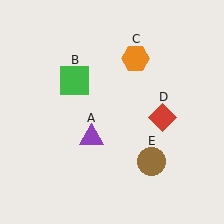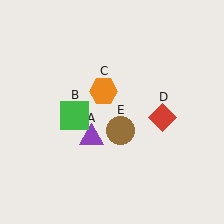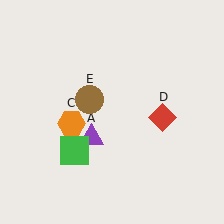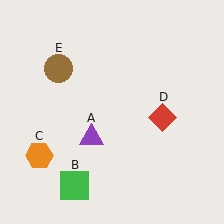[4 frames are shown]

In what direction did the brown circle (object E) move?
The brown circle (object E) moved up and to the left.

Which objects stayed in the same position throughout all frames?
Purple triangle (object A) and red diamond (object D) remained stationary.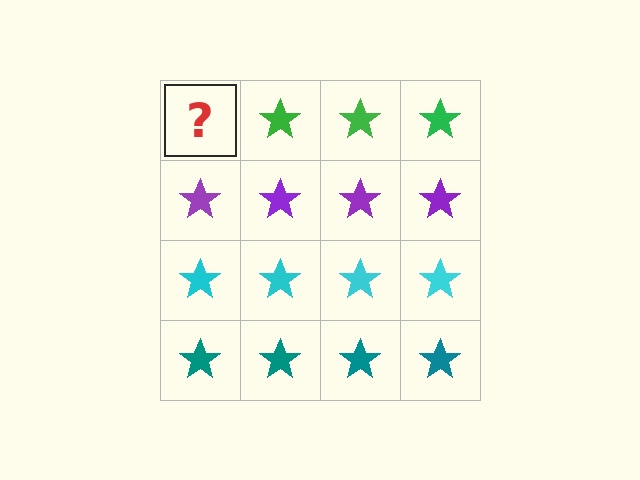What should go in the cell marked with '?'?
The missing cell should contain a green star.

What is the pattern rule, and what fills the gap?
The rule is that each row has a consistent color. The gap should be filled with a green star.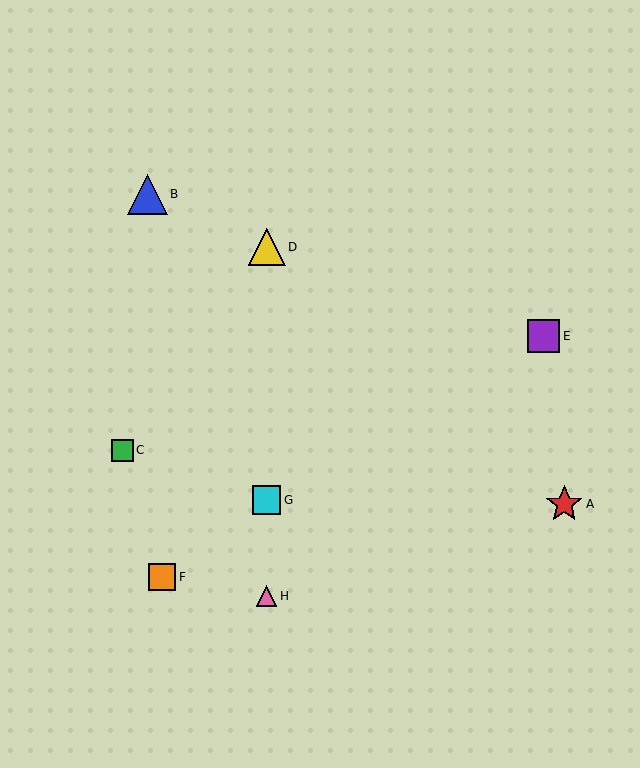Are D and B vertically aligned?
No, D is at x≈267 and B is at x≈147.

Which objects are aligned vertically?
Objects D, G, H are aligned vertically.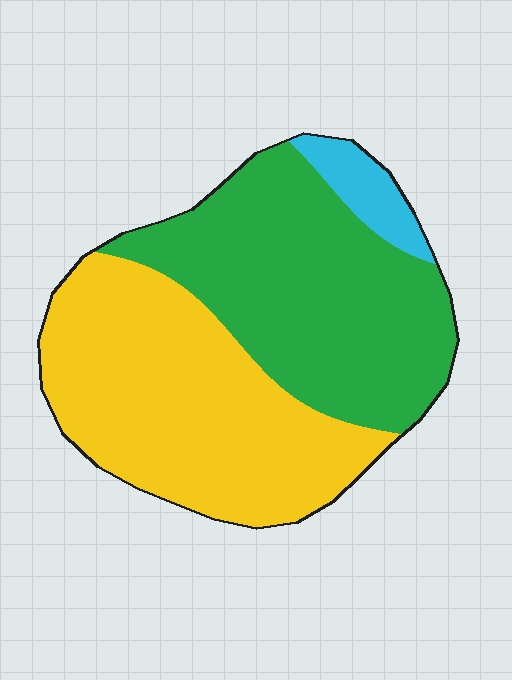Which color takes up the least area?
Cyan, at roughly 5%.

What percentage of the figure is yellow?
Yellow covers 48% of the figure.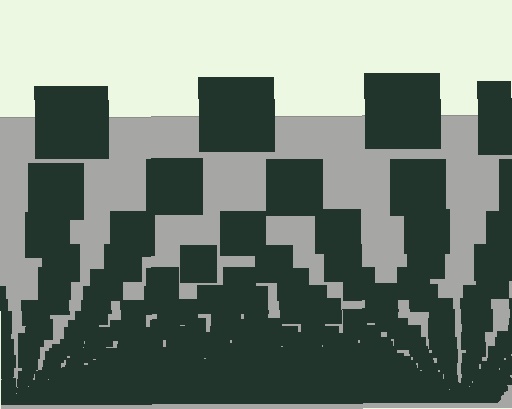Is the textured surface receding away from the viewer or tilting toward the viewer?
The surface appears to tilt toward the viewer. Texture elements get larger and sparser toward the top.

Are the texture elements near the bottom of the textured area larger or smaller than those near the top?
Smaller. The gradient is inverted — elements near the bottom are smaller and denser.